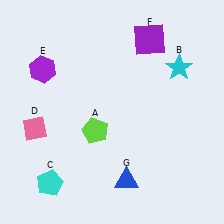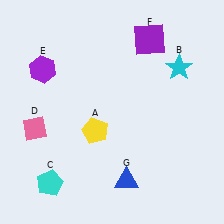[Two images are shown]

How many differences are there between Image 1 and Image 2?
There is 1 difference between the two images.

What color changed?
The pentagon (A) changed from lime in Image 1 to yellow in Image 2.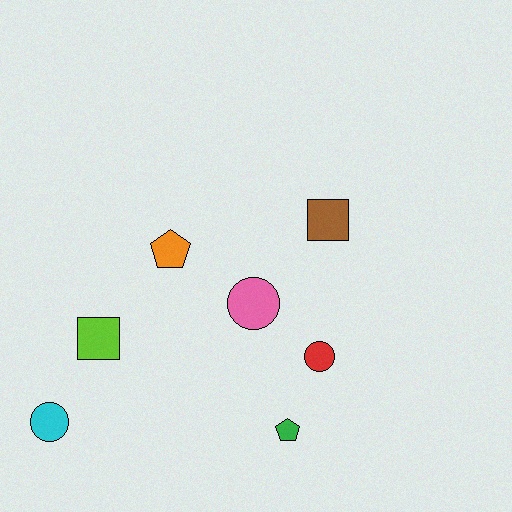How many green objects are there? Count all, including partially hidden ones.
There is 1 green object.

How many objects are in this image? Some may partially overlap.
There are 7 objects.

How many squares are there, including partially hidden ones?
There are 2 squares.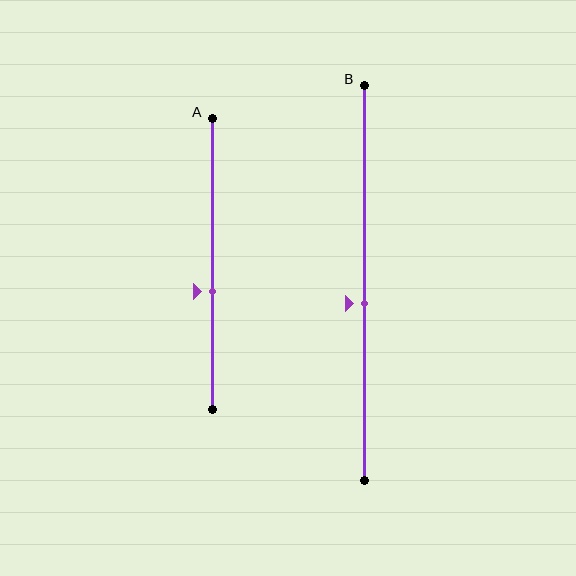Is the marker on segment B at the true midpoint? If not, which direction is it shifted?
No, the marker on segment B is shifted downward by about 5% of the segment length.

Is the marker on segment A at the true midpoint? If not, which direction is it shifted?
No, the marker on segment A is shifted downward by about 9% of the segment length.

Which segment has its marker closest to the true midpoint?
Segment B has its marker closest to the true midpoint.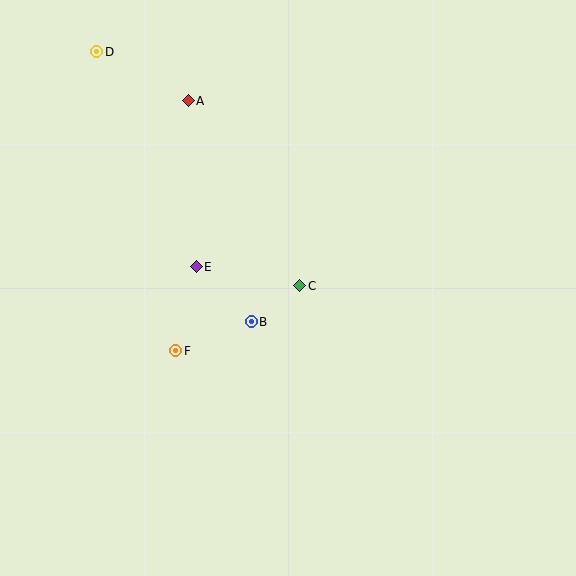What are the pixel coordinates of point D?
Point D is at (97, 52).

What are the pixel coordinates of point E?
Point E is at (196, 267).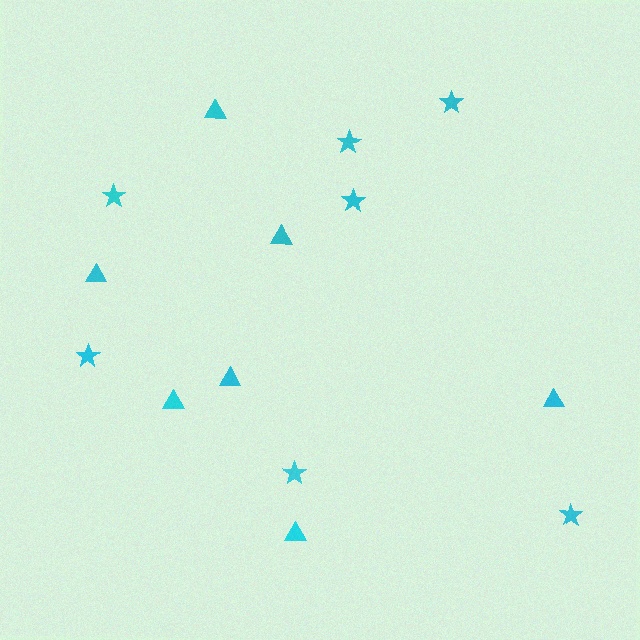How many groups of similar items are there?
There are 2 groups: one group of stars (7) and one group of triangles (7).